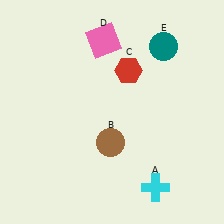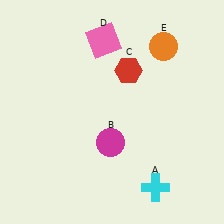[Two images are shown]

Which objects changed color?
B changed from brown to magenta. E changed from teal to orange.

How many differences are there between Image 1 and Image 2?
There are 2 differences between the two images.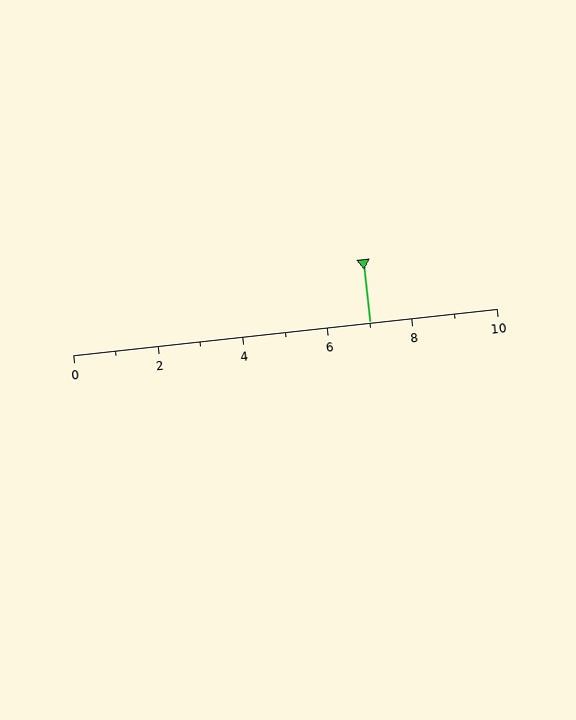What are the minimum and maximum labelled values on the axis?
The axis runs from 0 to 10.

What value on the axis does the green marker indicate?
The marker indicates approximately 7.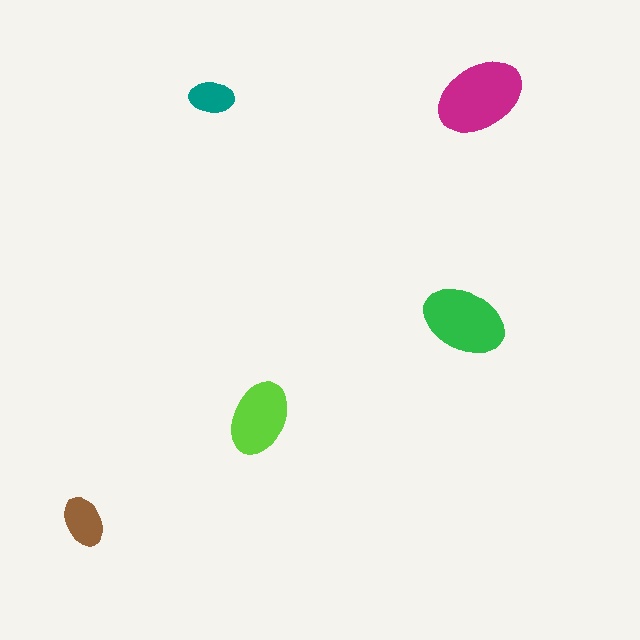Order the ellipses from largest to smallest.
the magenta one, the green one, the lime one, the brown one, the teal one.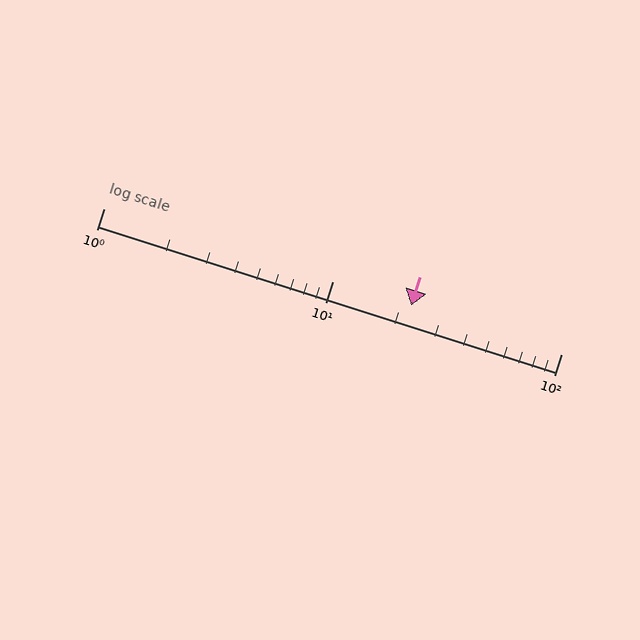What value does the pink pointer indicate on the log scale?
The pointer indicates approximately 22.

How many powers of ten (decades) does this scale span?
The scale spans 2 decades, from 1 to 100.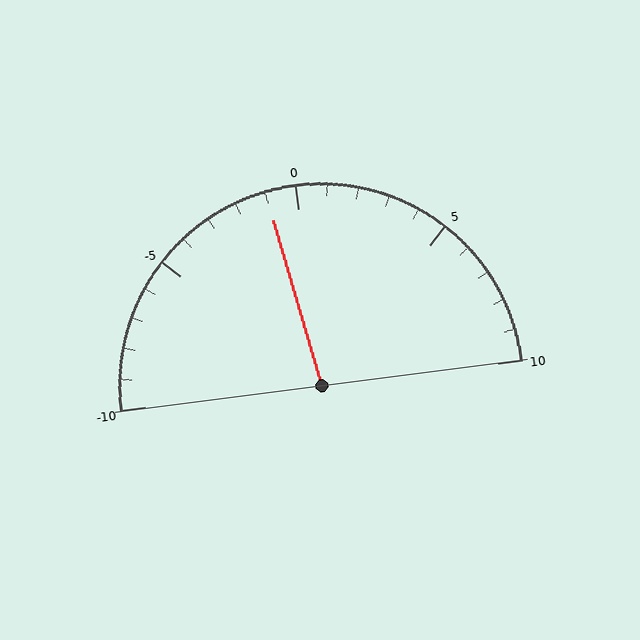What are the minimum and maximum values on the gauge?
The gauge ranges from -10 to 10.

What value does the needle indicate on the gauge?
The needle indicates approximately -1.